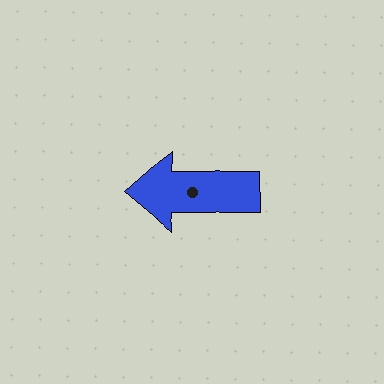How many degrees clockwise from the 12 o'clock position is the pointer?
Approximately 269 degrees.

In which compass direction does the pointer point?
West.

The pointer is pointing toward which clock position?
Roughly 9 o'clock.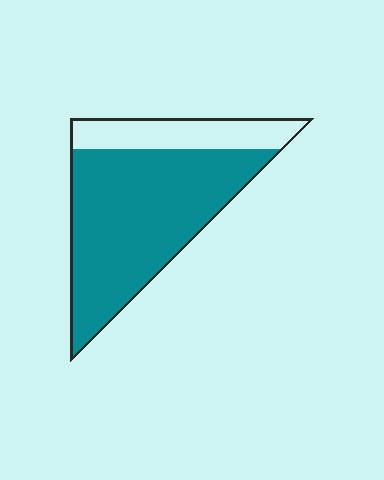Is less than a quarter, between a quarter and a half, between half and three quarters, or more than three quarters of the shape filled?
More than three quarters.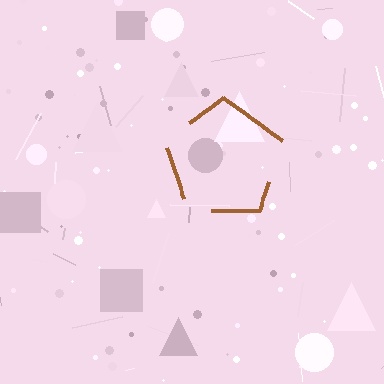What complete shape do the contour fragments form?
The contour fragments form a pentagon.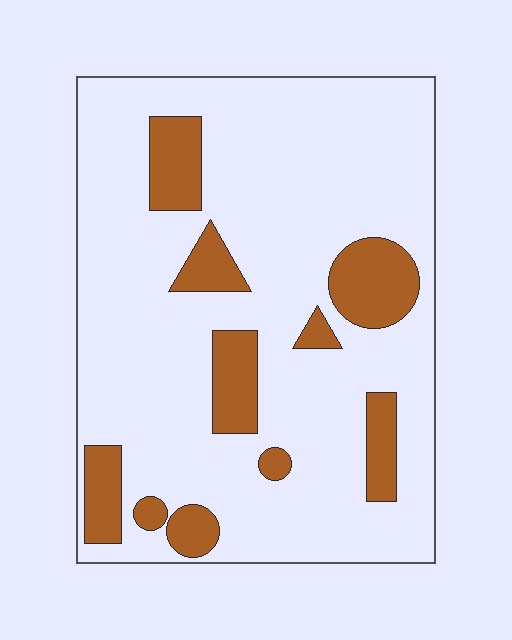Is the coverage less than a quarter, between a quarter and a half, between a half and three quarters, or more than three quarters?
Less than a quarter.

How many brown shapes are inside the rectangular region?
10.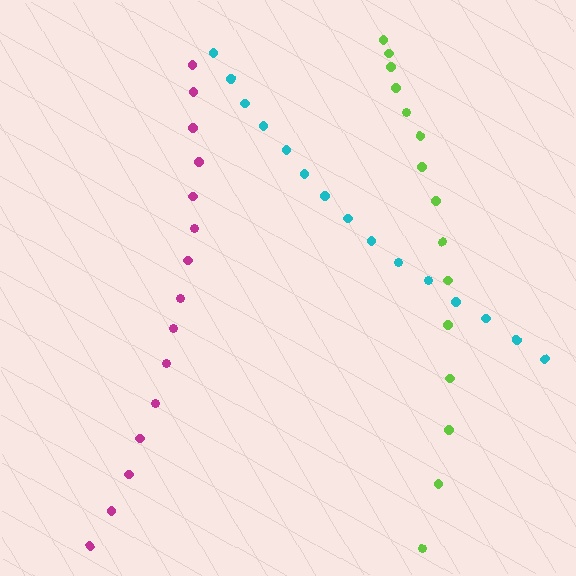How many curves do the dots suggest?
There are 3 distinct paths.